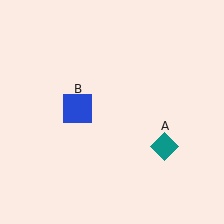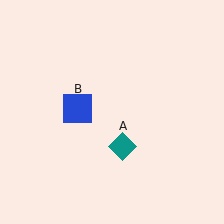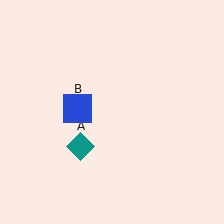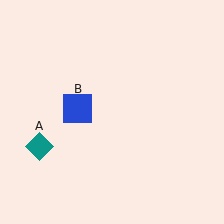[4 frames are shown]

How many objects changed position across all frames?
1 object changed position: teal diamond (object A).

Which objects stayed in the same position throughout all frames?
Blue square (object B) remained stationary.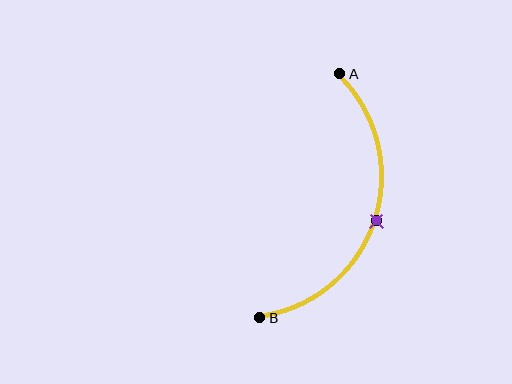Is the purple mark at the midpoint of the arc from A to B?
Yes. The purple mark lies on the arc at equal arc-length from both A and B — it is the arc midpoint.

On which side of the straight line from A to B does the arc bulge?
The arc bulges to the right of the straight line connecting A and B.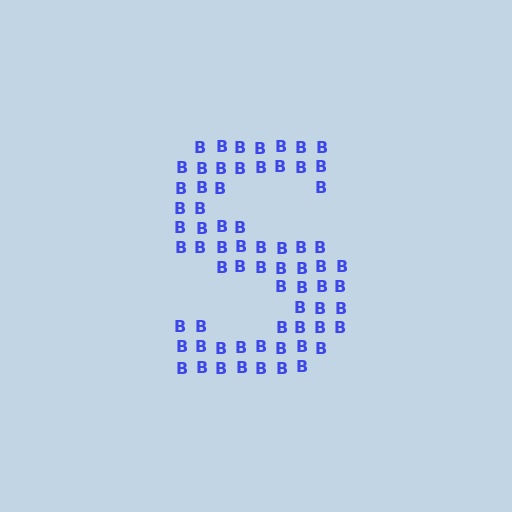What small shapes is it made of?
It is made of small letter B's.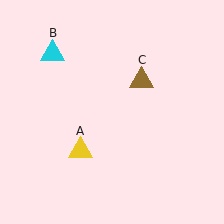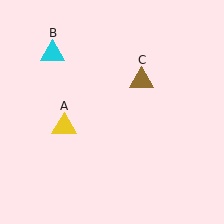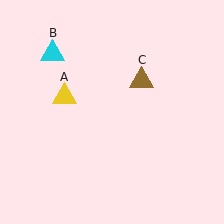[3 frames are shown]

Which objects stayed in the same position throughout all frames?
Cyan triangle (object B) and brown triangle (object C) remained stationary.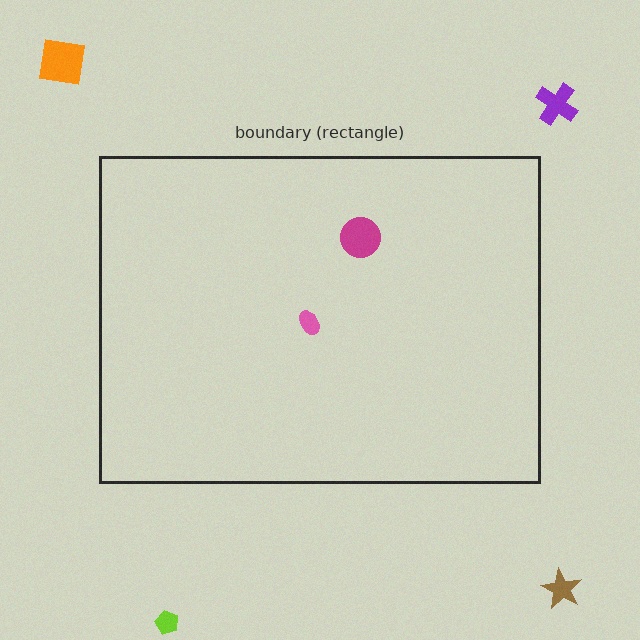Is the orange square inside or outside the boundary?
Outside.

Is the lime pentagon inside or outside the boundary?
Outside.